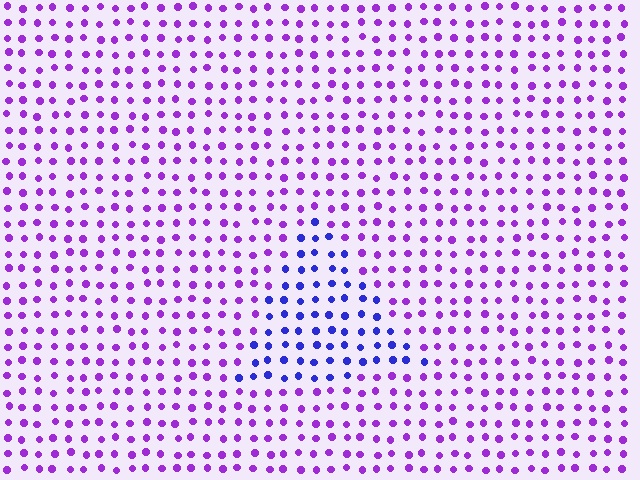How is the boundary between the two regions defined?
The boundary is defined purely by a slight shift in hue (about 41 degrees). Spacing, size, and orientation are identical on both sides.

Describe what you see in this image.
The image is filled with small purple elements in a uniform arrangement. A triangle-shaped region is visible where the elements are tinted to a slightly different hue, forming a subtle color boundary.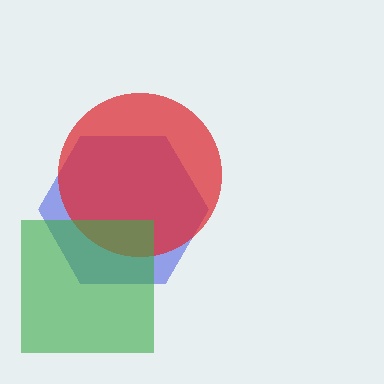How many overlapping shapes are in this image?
There are 3 overlapping shapes in the image.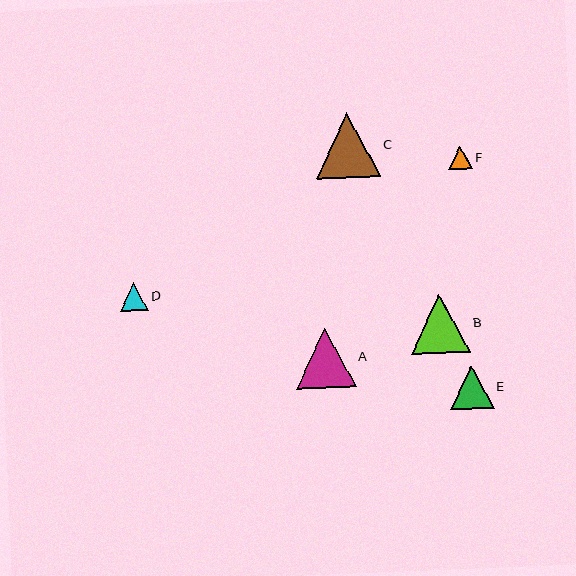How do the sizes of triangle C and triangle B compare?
Triangle C and triangle B are approximately the same size.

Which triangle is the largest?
Triangle C is the largest with a size of approximately 65 pixels.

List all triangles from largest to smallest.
From largest to smallest: C, A, B, E, D, F.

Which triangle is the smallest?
Triangle F is the smallest with a size of approximately 24 pixels.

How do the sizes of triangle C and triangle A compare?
Triangle C and triangle A are approximately the same size.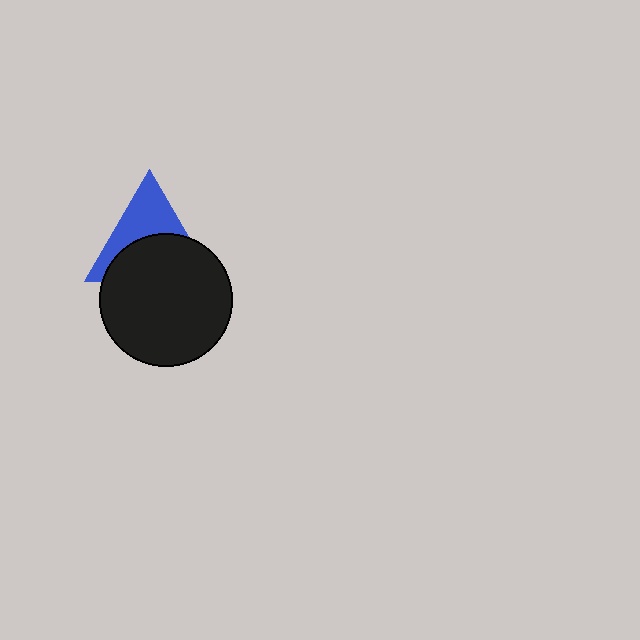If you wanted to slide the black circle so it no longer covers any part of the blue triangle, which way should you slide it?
Slide it down — that is the most direct way to separate the two shapes.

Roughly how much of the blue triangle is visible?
About half of it is visible (roughly 47%).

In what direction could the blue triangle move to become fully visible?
The blue triangle could move up. That would shift it out from behind the black circle entirely.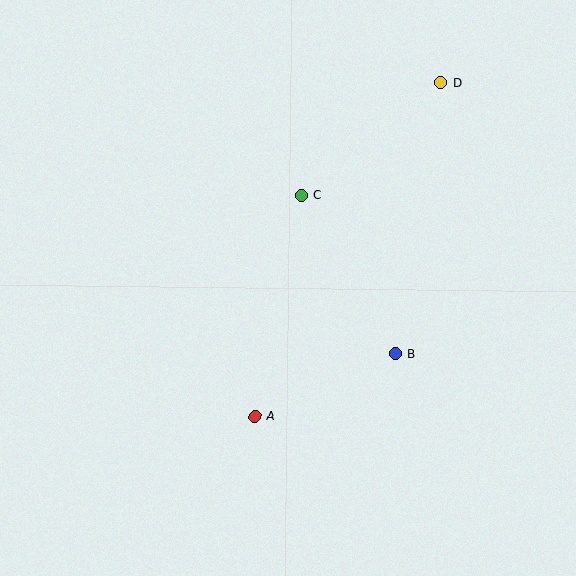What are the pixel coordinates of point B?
Point B is at (396, 354).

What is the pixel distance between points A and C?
The distance between A and C is 226 pixels.